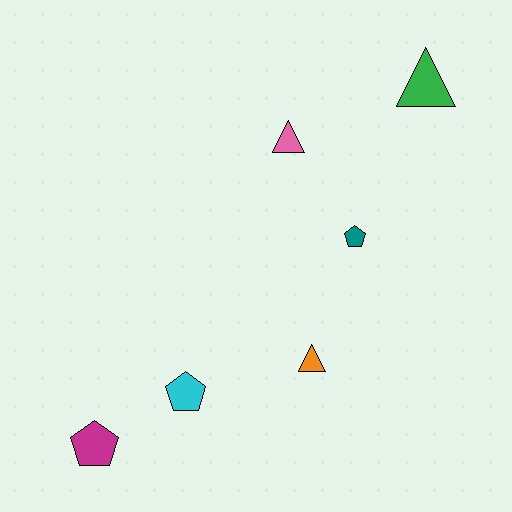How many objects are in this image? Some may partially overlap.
There are 6 objects.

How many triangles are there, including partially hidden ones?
There are 3 triangles.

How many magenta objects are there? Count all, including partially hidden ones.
There is 1 magenta object.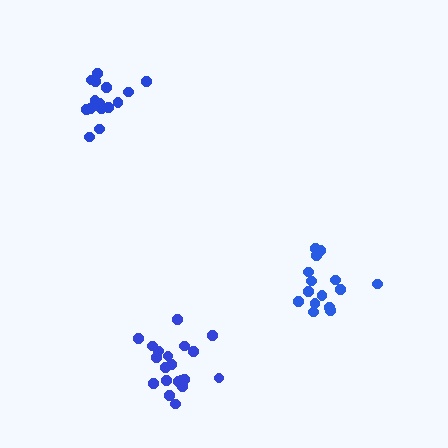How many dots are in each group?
Group 1: 15 dots, Group 2: 21 dots, Group 3: 15 dots (51 total).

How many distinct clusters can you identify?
There are 3 distinct clusters.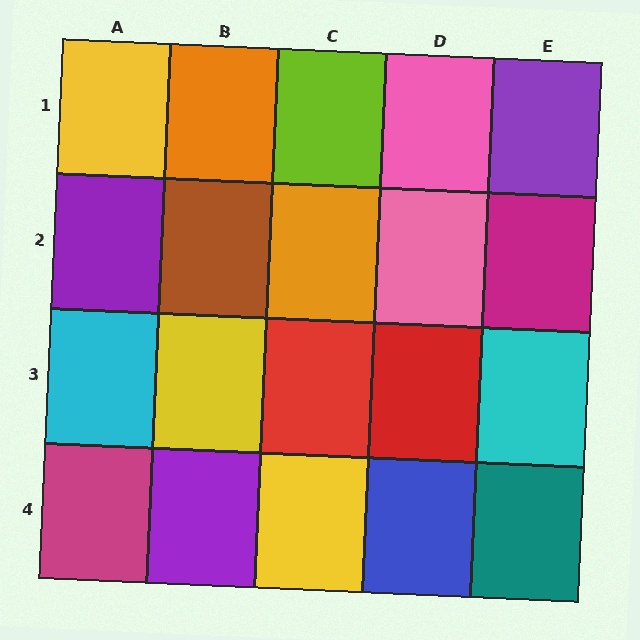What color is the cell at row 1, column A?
Yellow.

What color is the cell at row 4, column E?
Teal.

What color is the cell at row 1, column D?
Pink.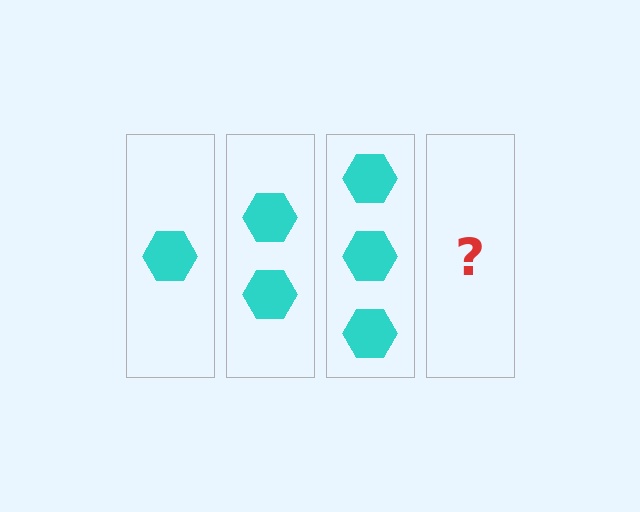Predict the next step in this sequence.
The next step is 4 hexagons.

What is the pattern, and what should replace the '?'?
The pattern is that each step adds one more hexagon. The '?' should be 4 hexagons.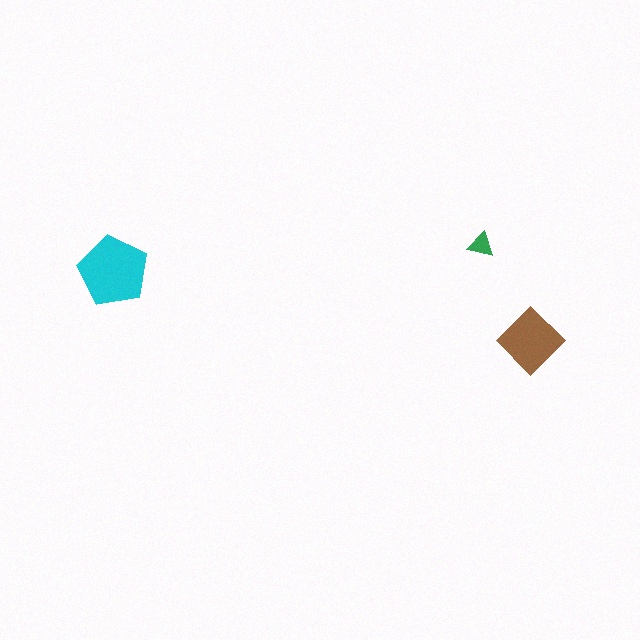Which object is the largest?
The cyan pentagon.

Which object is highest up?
The green triangle is topmost.